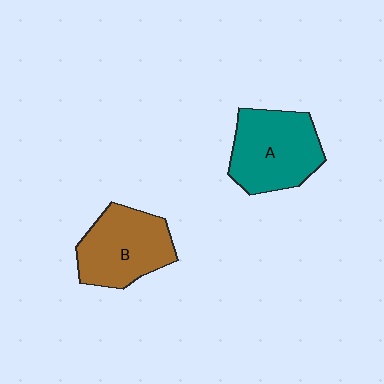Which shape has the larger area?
Shape A (teal).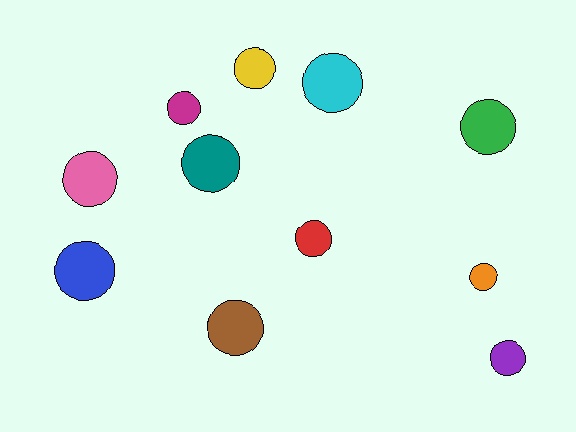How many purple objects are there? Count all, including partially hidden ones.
There is 1 purple object.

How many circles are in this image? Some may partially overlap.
There are 11 circles.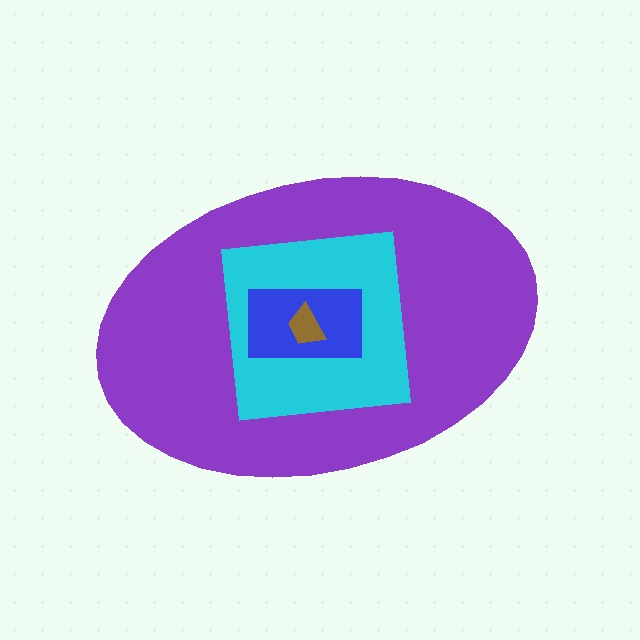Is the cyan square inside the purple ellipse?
Yes.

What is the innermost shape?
The brown trapezoid.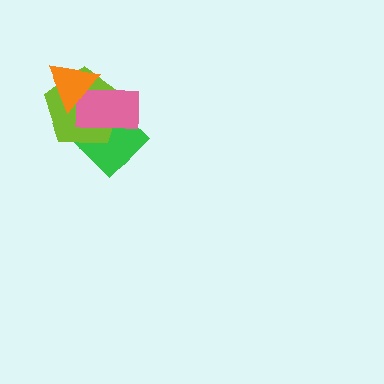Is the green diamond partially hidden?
Yes, it is partially covered by another shape.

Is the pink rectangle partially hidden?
Yes, it is partially covered by another shape.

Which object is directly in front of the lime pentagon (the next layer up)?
The pink rectangle is directly in front of the lime pentagon.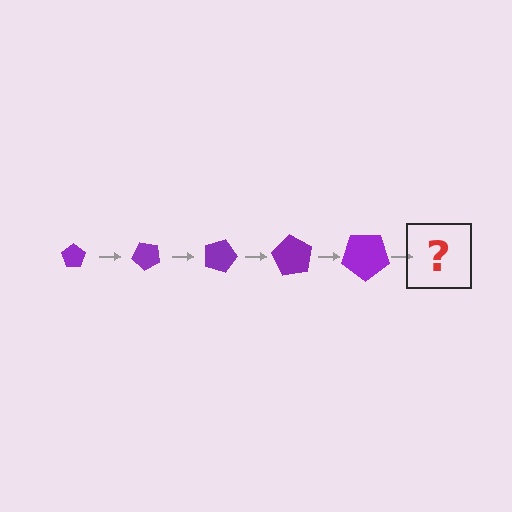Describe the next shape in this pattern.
It should be a pentagon, larger than the previous one and rotated 225 degrees from the start.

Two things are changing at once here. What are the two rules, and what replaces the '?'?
The two rules are that the pentagon grows larger each step and it rotates 45 degrees each step. The '?' should be a pentagon, larger than the previous one and rotated 225 degrees from the start.